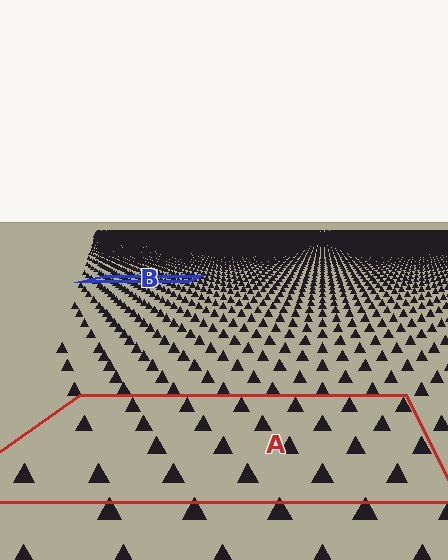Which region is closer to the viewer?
Region A is closer. The texture elements there are larger and more spread out.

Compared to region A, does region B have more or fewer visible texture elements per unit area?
Region B has more texture elements per unit area — they are packed more densely because it is farther away.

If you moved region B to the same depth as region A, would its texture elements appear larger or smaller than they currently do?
They would appear larger. At a closer depth, the same texture elements are projected at a bigger on-screen size.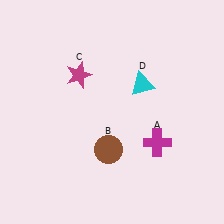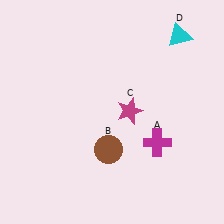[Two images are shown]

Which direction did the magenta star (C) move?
The magenta star (C) moved right.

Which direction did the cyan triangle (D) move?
The cyan triangle (D) moved up.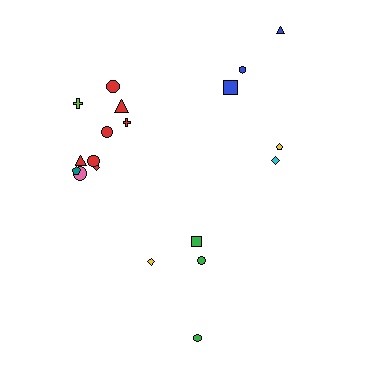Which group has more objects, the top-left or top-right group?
The top-left group.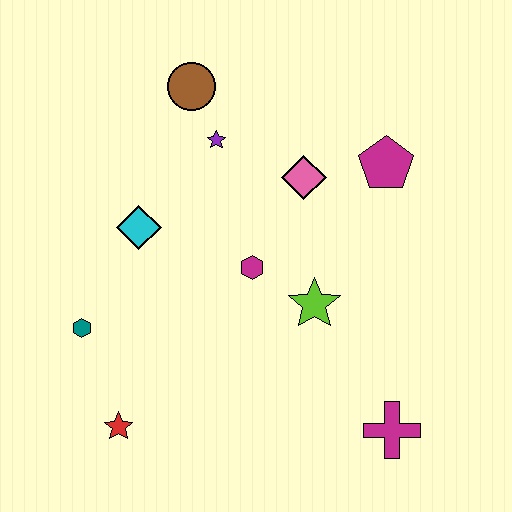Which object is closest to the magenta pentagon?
The pink diamond is closest to the magenta pentagon.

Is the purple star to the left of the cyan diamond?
No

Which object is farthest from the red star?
The magenta pentagon is farthest from the red star.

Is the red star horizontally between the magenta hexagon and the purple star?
No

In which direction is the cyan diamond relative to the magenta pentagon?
The cyan diamond is to the left of the magenta pentagon.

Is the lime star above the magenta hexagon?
No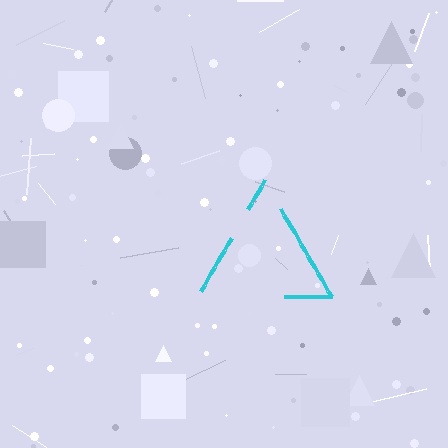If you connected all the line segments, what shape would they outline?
They would outline a triangle.